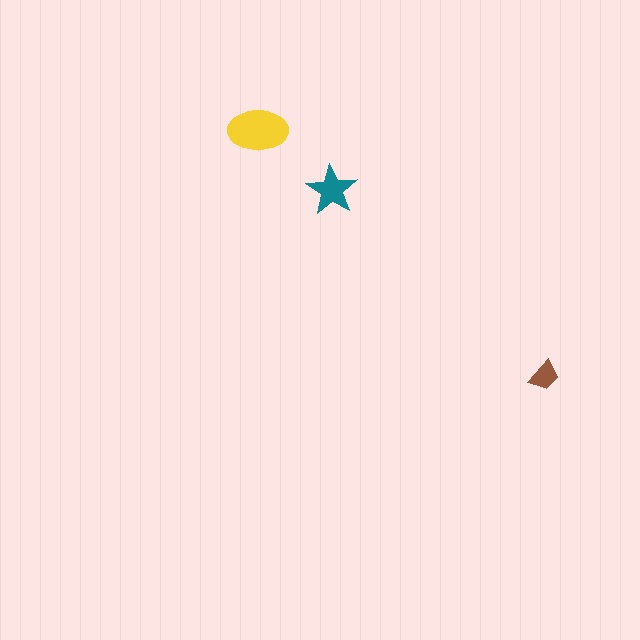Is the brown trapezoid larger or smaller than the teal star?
Smaller.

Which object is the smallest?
The brown trapezoid.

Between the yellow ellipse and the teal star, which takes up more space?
The yellow ellipse.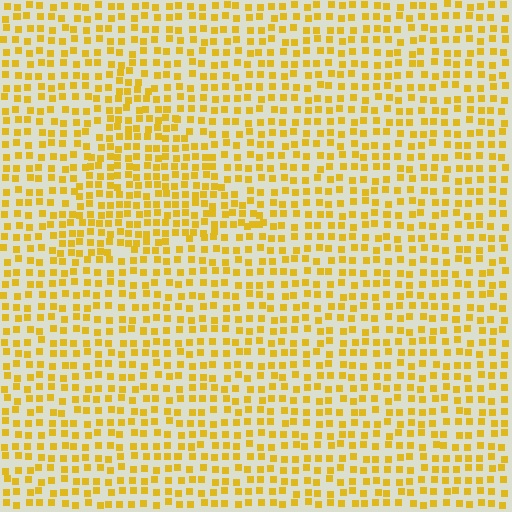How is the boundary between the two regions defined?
The boundary is defined by a change in element density (approximately 1.5x ratio). All elements are the same color, size, and shape.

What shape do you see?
I see a triangle.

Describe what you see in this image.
The image contains small yellow elements arranged at two different densities. A triangle-shaped region is visible where the elements are more densely packed than the surrounding area.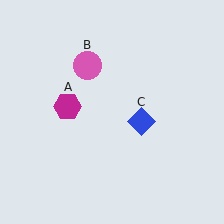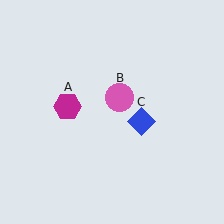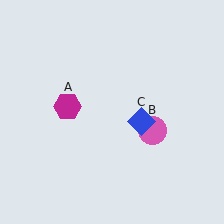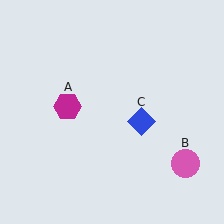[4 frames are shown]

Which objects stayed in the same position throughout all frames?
Magenta hexagon (object A) and blue diamond (object C) remained stationary.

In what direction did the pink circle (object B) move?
The pink circle (object B) moved down and to the right.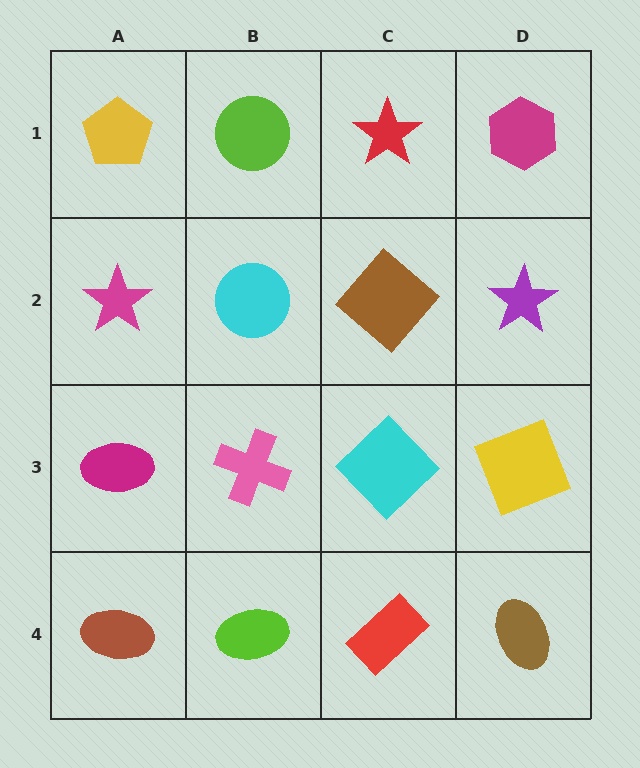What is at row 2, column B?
A cyan circle.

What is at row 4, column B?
A lime ellipse.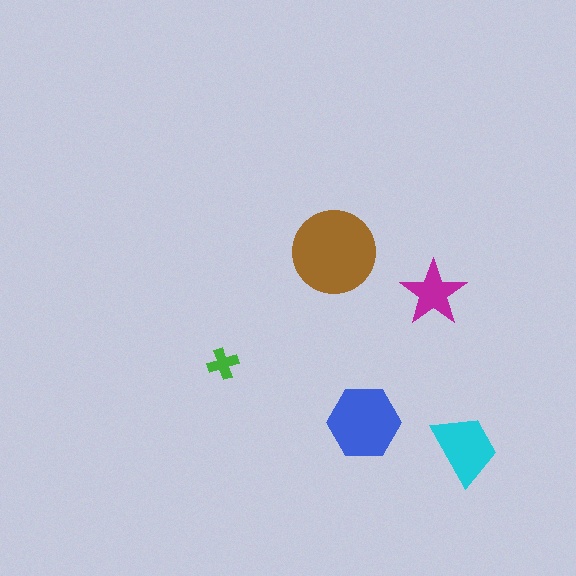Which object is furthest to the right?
The cyan trapezoid is rightmost.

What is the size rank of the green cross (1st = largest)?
5th.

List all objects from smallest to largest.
The green cross, the magenta star, the cyan trapezoid, the blue hexagon, the brown circle.